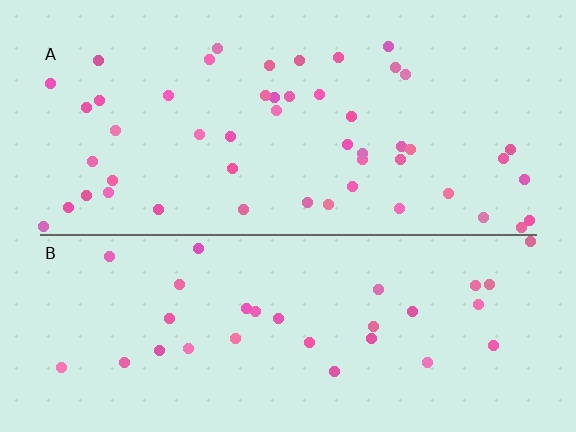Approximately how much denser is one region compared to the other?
Approximately 1.6× — region A over region B.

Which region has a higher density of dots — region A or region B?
A (the top).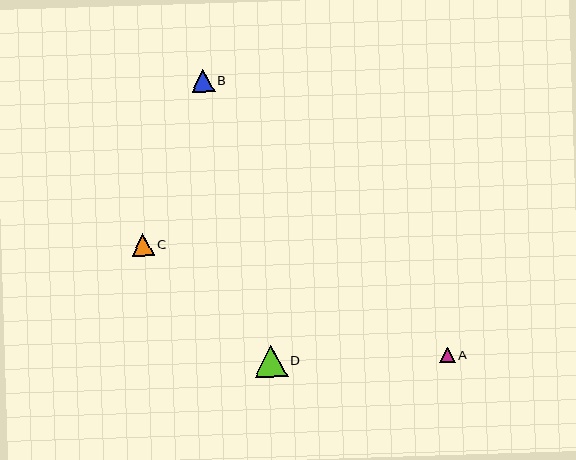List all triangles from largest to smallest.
From largest to smallest: D, B, C, A.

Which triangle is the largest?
Triangle D is the largest with a size of approximately 33 pixels.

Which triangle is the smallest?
Triangle A is the smallest with a size of approximately 15 pixels.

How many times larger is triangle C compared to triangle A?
Triangle C is approximately 1.5 times the size of triangle A.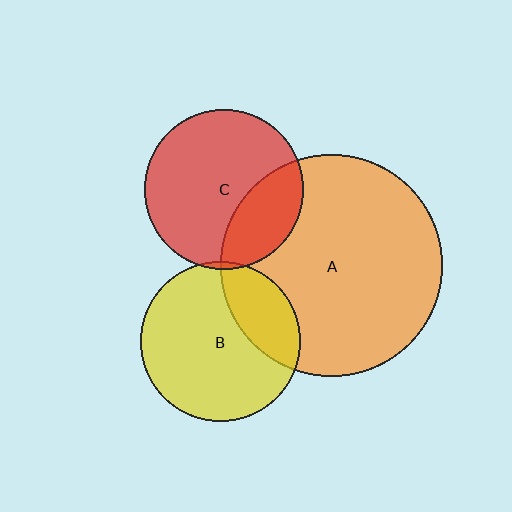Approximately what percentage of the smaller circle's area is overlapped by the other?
Approximately 25%.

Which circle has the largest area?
Circle A (orange).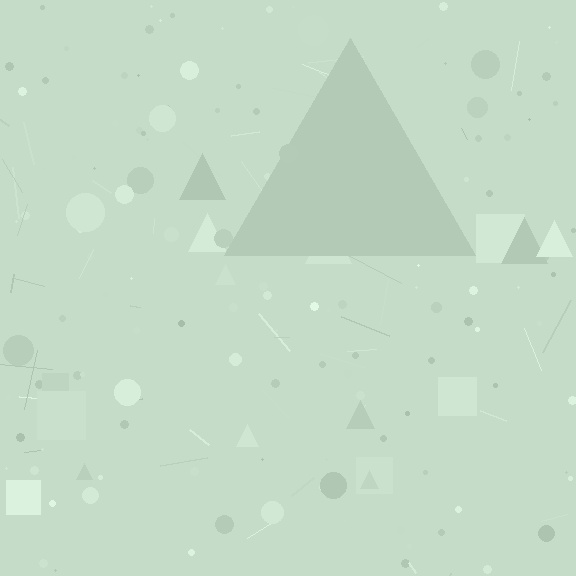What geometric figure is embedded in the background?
A triangle is embedded in the background.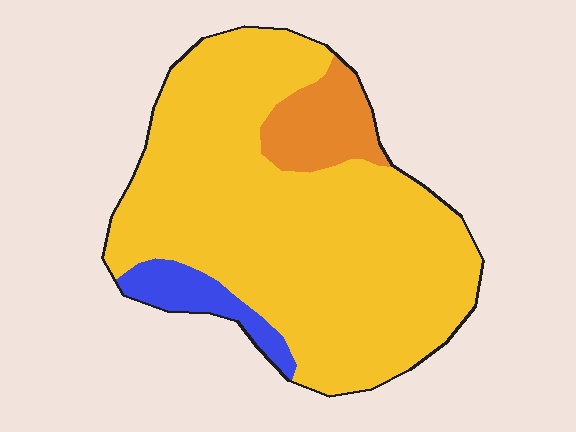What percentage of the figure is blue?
Blue covers 7% of the figure.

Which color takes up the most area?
Yellow, at roughly 80%.